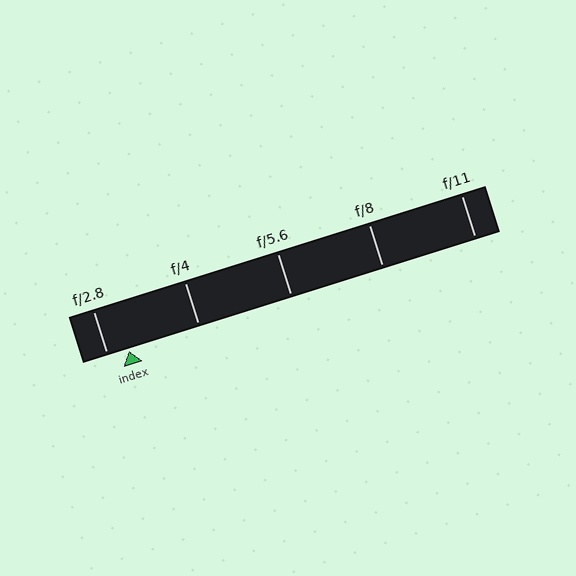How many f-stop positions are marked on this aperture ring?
There are 5 f-stop positions marked.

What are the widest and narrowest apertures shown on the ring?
The widest aperture shown is f/2.8 and the narrowest is f/11.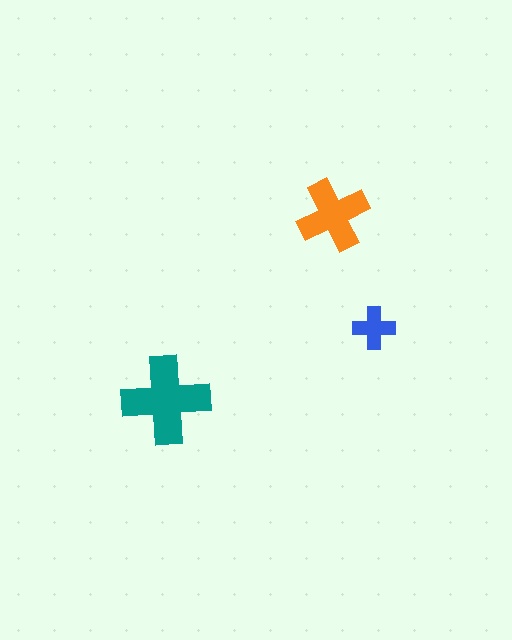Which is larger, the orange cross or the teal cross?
The teal one.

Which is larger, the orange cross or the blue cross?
The orange one.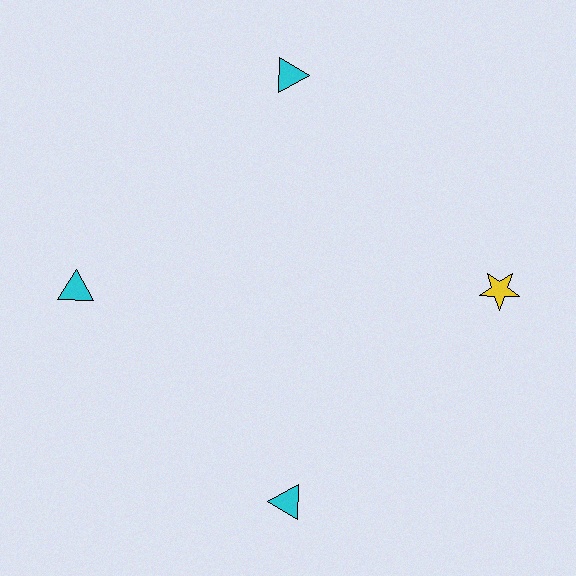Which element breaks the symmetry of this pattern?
The yellow star at roughly the 3 o'clock position breaks the symmetry. All other shapes are cyan triangles.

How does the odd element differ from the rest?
It differs in both color (yellow instead of cyan) and shape (star instead of triangle).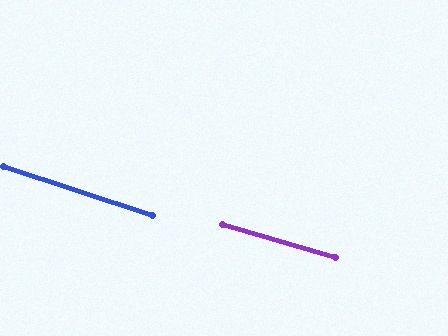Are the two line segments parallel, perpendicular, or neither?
Parallel — their directions differ by only 1.6°.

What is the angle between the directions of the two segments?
Approximately 2 degrees.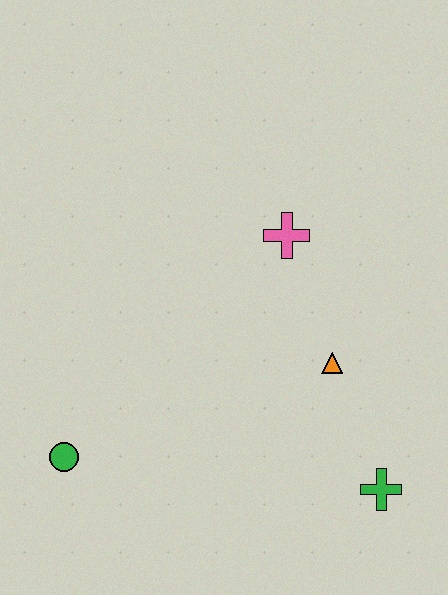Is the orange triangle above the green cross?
Yes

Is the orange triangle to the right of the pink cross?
Yes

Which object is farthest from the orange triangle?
The green circle is farthest from the orange triangle.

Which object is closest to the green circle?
The orange triangle is closest to the green circle.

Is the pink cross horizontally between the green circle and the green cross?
Yes